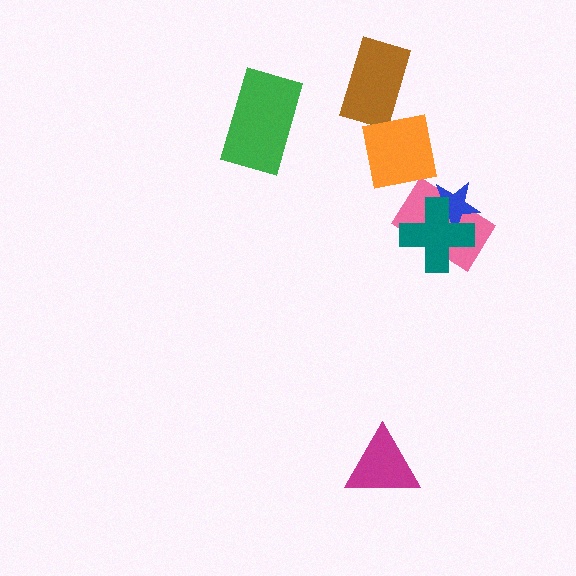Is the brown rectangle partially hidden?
Yes, it is partially covered by another shape.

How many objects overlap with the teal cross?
2 objects overlap with the teal cross.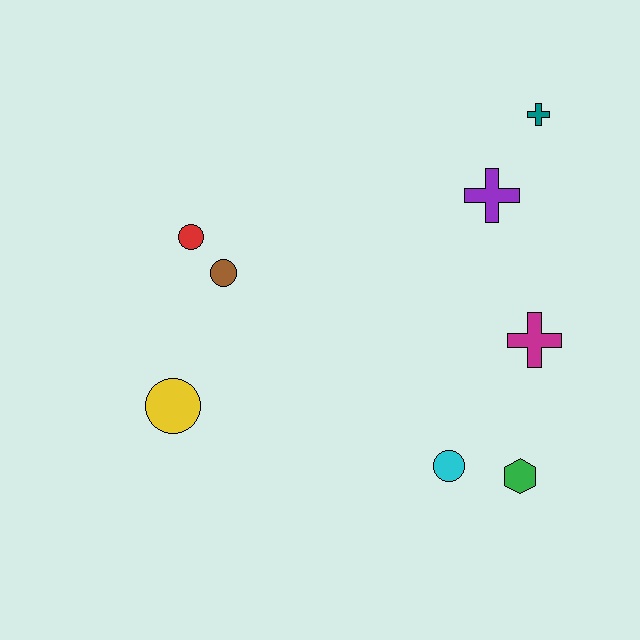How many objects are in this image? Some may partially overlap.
There are 8 objects.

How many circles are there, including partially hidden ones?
There are 4 circles.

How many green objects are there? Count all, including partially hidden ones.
There is 1 green object.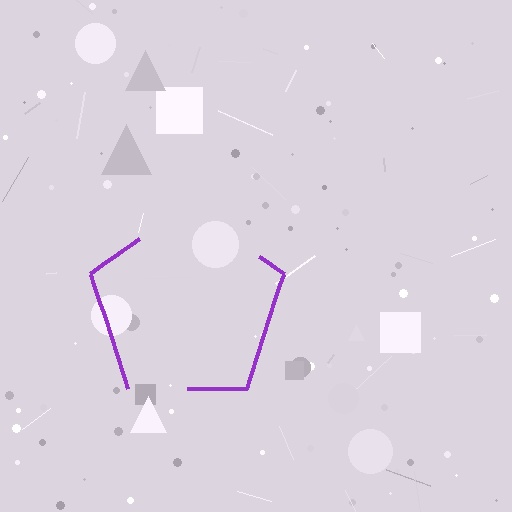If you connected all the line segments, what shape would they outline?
They would outline a pentagon.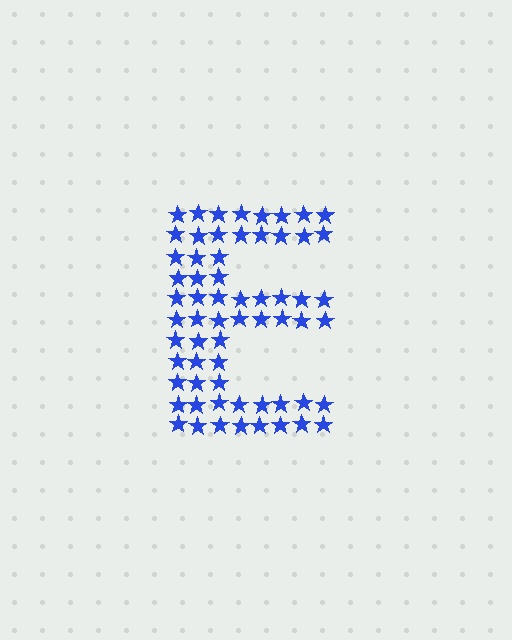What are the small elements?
The small elements are stars.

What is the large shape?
The large shape is the letter E.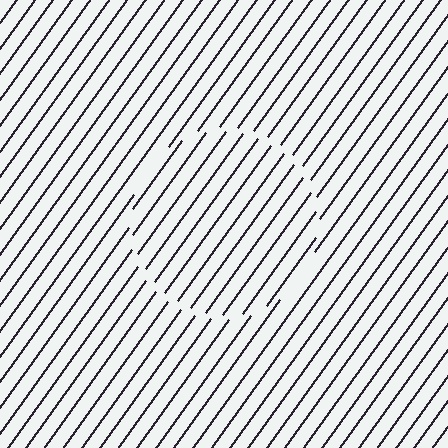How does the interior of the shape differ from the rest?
The interior of the shape contains the same grating, shifted by half a period — the contour is defined by the phase discontinuity where line-ends from the inner and outer gratings abut.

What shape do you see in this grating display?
An illusory circle. The interior of the shape contains the same grating, shifted by half a period — the contour is defined by the phase discontinuity where line-ends from the inner and outer gratings abut.